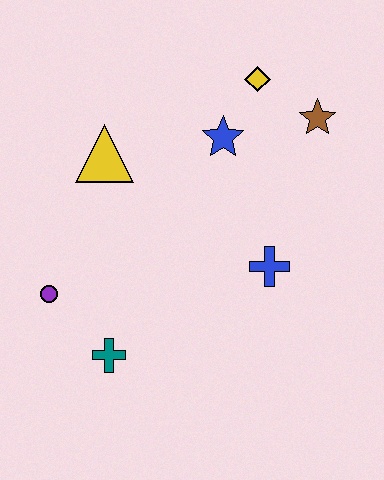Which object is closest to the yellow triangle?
The blue star is closest to the yellow triangle.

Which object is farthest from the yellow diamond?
The teal cross is farthest from the yellow diamond.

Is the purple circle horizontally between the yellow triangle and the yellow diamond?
No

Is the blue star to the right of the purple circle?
Yes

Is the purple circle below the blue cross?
Yes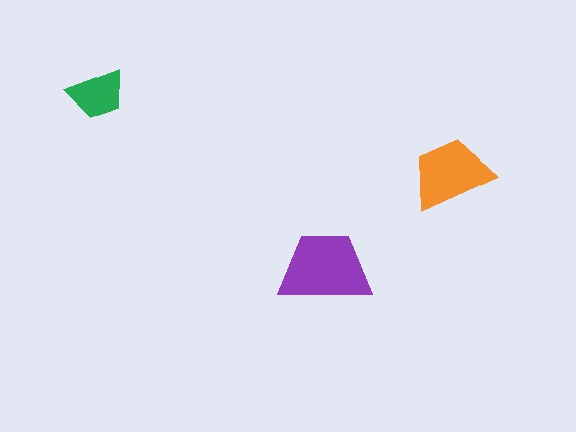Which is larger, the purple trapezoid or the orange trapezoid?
The purple one.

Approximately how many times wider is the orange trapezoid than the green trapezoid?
About 1.5 times wider.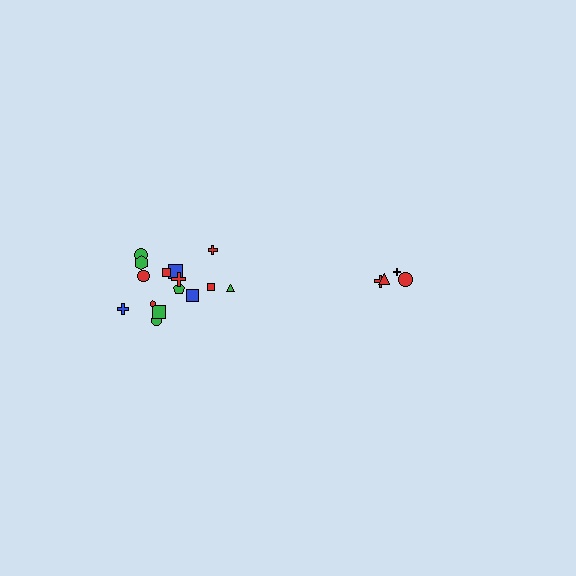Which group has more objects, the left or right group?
The left group.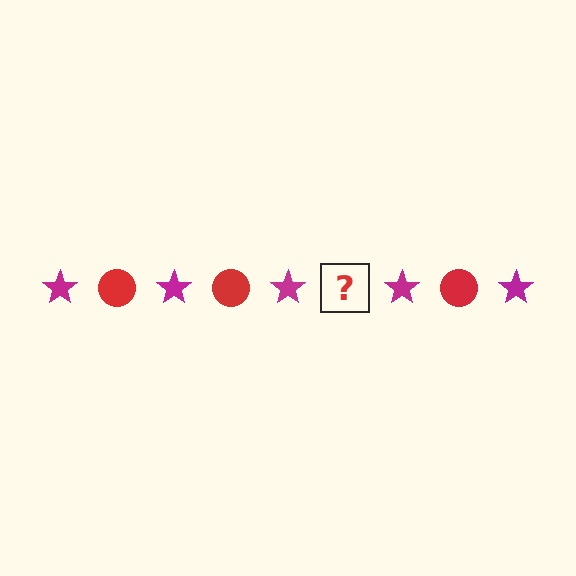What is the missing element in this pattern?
The missing element is a red circle.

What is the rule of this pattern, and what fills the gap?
The rule is that the pattern alternates between magenta star and red circle. The gap should be filled with a red circle.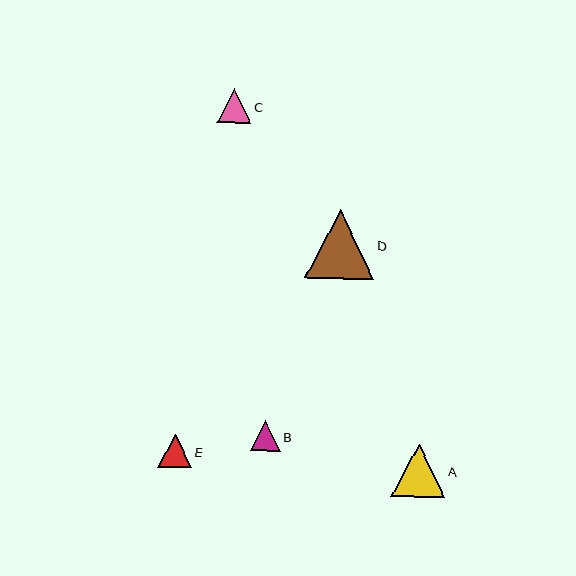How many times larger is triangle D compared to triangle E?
Triangle D is approximately 2.1 times the size of triangle E.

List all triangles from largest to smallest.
From largest to smallest: D, A, E, C, B.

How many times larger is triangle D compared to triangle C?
Triangle D is approximately 2.1 times the size of triangle C.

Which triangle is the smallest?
Triangle B is the smallest with a size of approximately 30 pixels.